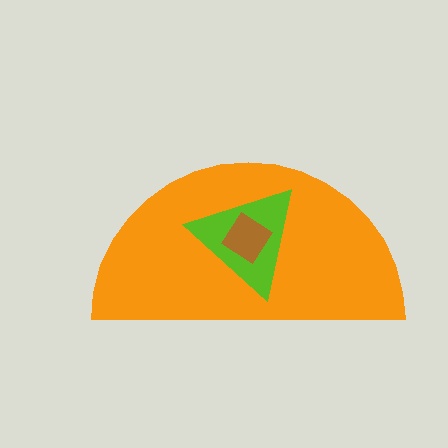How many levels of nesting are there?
3.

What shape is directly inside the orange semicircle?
The lime triangle.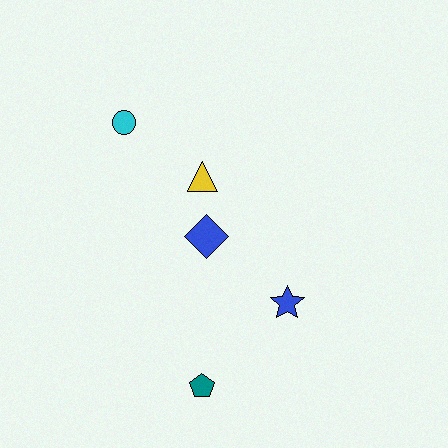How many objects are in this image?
There are 5 objects.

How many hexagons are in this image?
There are no hexagons.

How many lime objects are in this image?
There are no lime objects.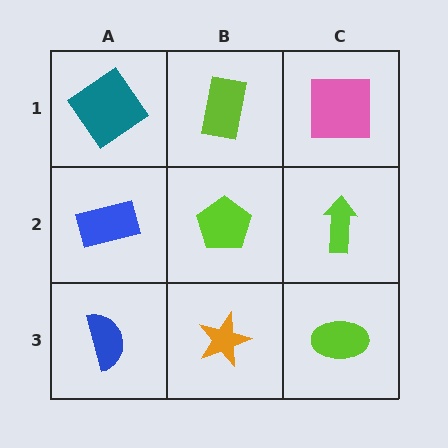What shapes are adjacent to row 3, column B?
A lime pentagon (row 2, column B), a blue semicircle (row 3, column A), a lime ellipse (row 3, column C).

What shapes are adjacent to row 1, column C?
A lime arrow (row 2, column C), a lime rectangle (row 1, column B).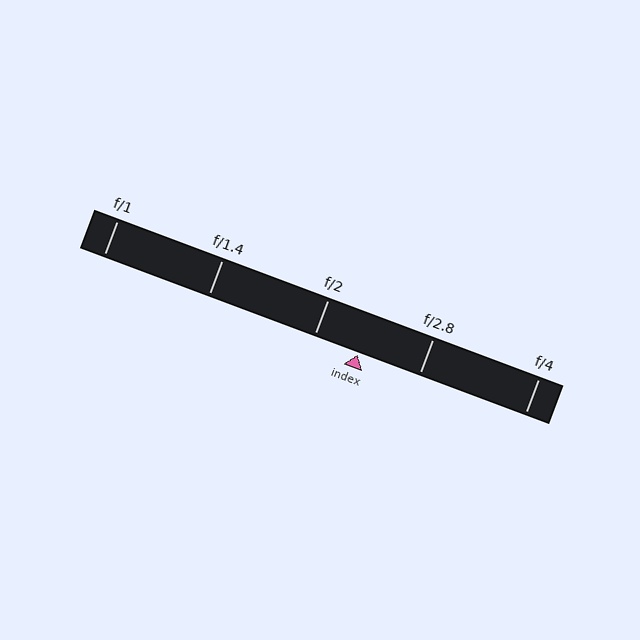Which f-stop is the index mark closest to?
The index mark is closest to f/2.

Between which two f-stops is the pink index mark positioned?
The index mark is between f/2 and f/2.8.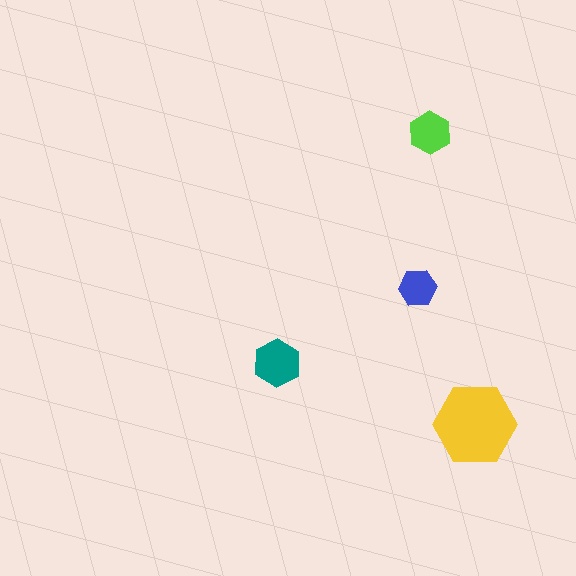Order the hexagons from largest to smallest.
the yellow one, the teal one, the lime one, the blue one.